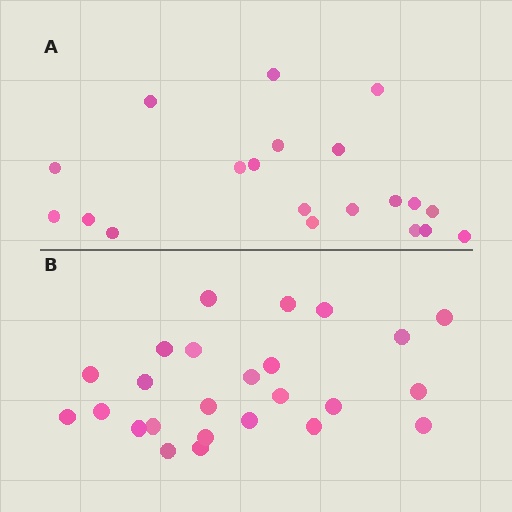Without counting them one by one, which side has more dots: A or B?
Region B (the bottom region) has more dots.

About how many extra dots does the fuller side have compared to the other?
Region B has about 5 more dots than region A.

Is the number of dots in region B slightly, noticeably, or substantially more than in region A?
Region B has noticeably more, but not dramatically so. The ratio is roughly 1.2 to 1.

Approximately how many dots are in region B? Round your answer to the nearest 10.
About 20 dots. (The exact count is 25, which rounds to 20.)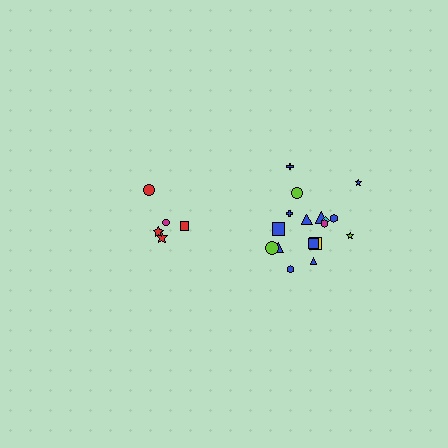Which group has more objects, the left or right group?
The right group.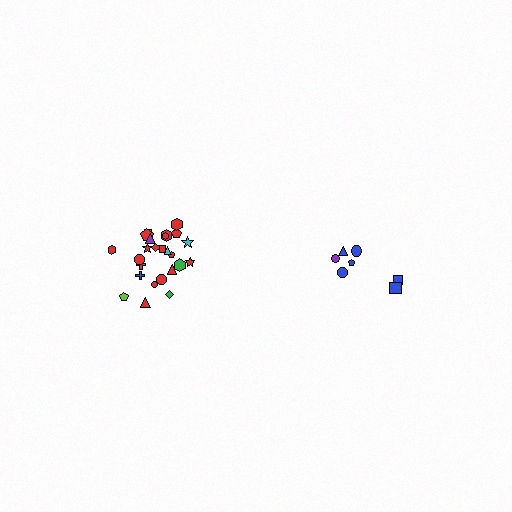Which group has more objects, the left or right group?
The left group.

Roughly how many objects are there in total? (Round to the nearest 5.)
Roughly 30 objects in total.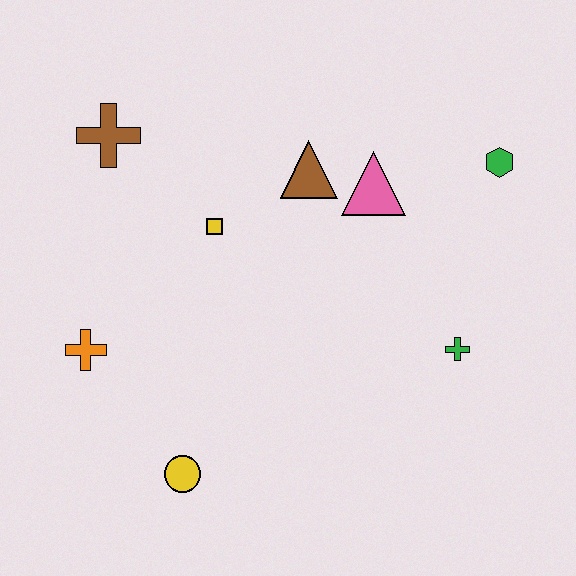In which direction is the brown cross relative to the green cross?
The brown cross is to the left of the green cross.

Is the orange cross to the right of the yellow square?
No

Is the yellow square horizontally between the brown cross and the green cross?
Yes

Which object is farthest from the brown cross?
The green cross is farthest from the brown cross.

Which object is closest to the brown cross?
The yellow square is closest to the brown cross.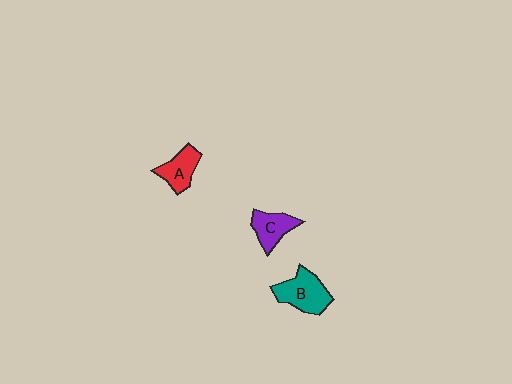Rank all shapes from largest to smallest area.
From largest to smallest: B (teal), C (purple), A (red).